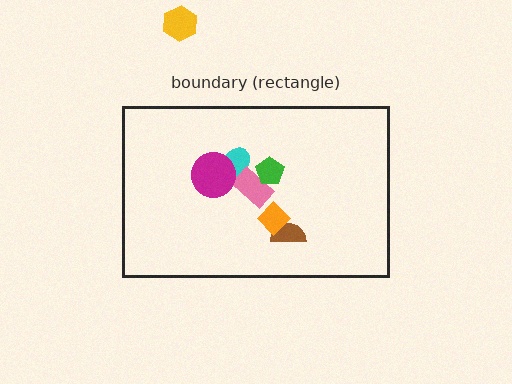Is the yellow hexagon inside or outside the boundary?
Outside.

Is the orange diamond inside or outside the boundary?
Inside.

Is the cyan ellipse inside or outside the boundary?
Inside.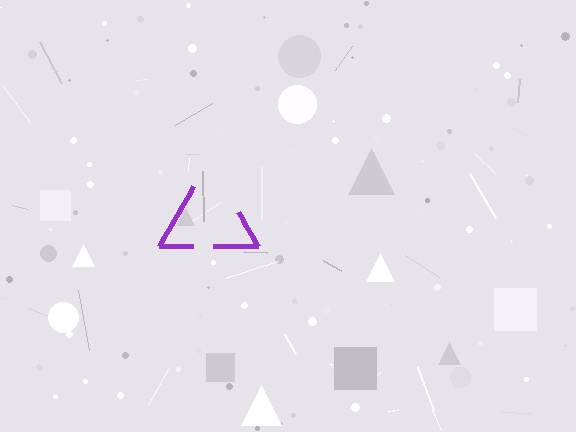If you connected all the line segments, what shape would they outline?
They would outline a triangle.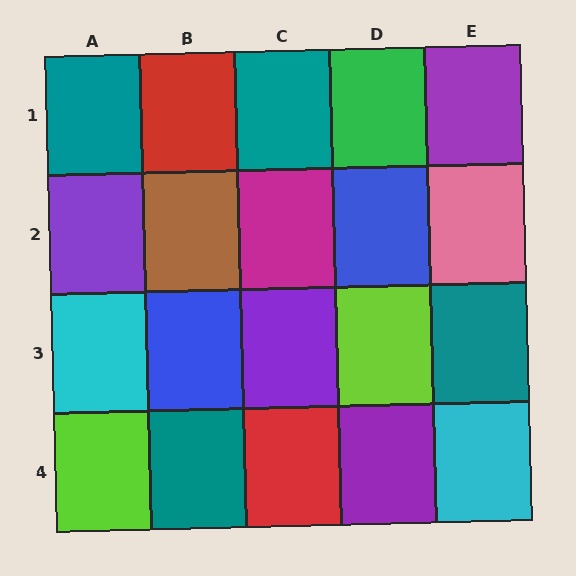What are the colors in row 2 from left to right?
Purple, brown, magenta, blue, pink.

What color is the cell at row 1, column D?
Green.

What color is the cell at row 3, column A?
Cyan.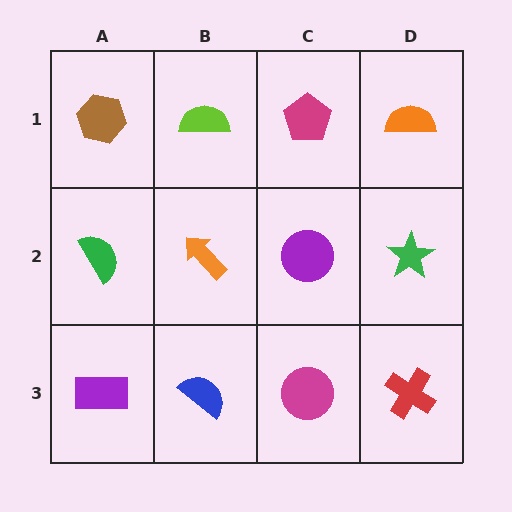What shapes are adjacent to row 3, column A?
A green semicircle (row 2, column A), a blue semicircle (row 3, column B).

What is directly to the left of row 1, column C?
A lime semicircle.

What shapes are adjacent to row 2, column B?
A lime semicircle (row 1, column B), a blue semicircle (row 3, column B), a green semicircle (row 2, column A), a purple circle (row 2, column C).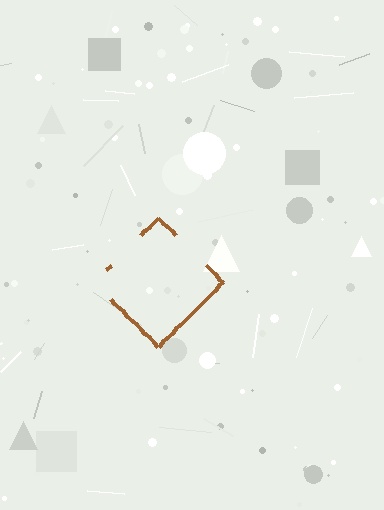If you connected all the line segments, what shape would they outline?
They would outline a diamond.